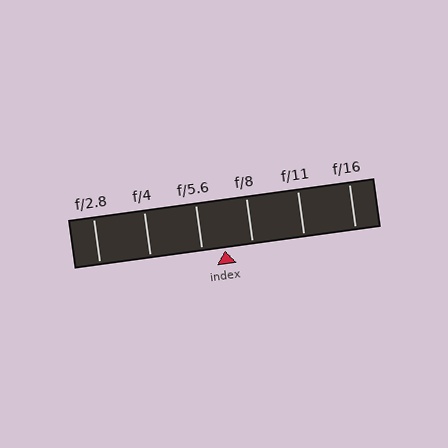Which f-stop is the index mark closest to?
The index mark is closest to f/5.6.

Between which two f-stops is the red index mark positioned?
The index mark is between f/5.6 and f/8.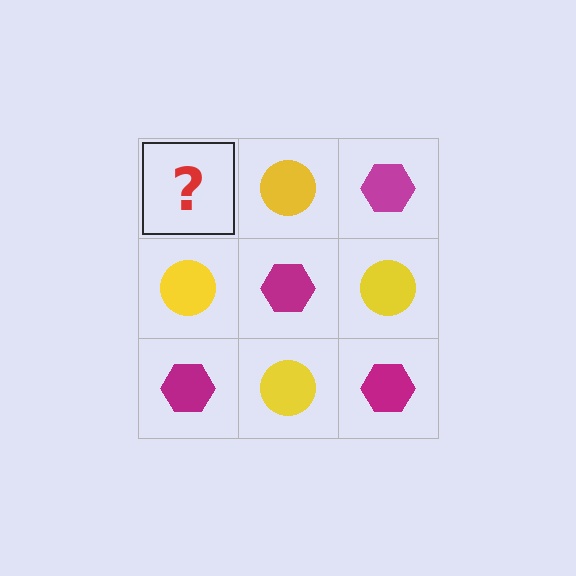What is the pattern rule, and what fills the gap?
The rule is that it alternates magenta hexagon and yellow circle in a checkerboard pattern. The gap should be filled with a magenta hexagon.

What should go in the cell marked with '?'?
The missing cell should contain a magenta hexagon.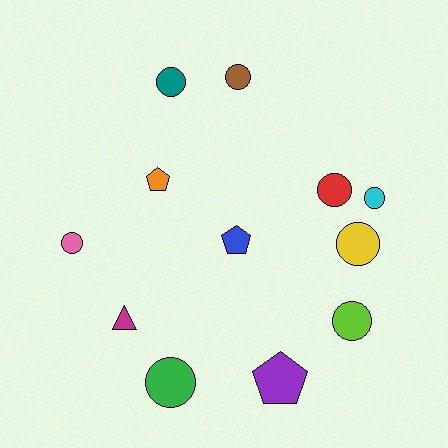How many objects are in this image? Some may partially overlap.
There are 12 objects.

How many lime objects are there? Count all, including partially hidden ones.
There is 1 lime object.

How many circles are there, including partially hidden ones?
There are 8 circles.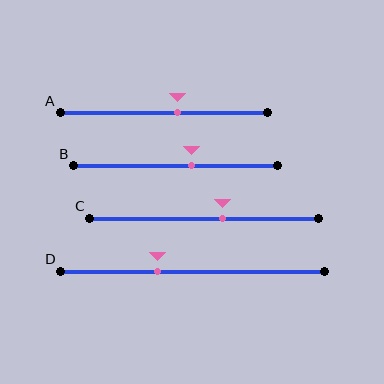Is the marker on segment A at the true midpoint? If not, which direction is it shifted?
No, the marker on segment A is shifted to the right by about 7% of the segment length.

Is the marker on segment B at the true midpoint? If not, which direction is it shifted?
No, the marker on segment B is shifted to the right by about 8% of the segment length.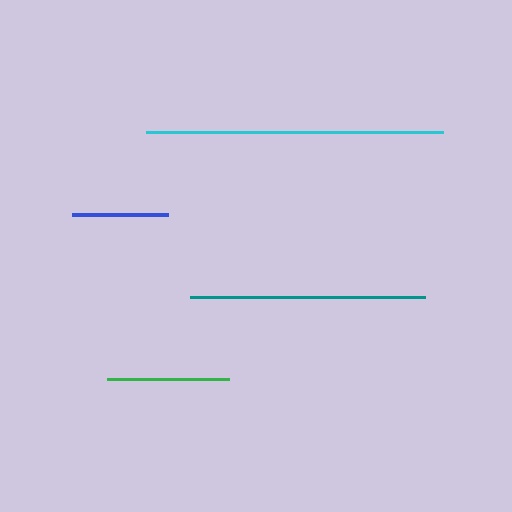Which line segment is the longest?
The cyan line is the longest at approximately 297 pixels.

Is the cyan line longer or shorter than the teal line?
The cyan line is longer than the teal line.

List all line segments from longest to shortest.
From longest to shortest: cyan, teal, green, blue.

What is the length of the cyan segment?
The cyan segment is approximately 297 pixels long.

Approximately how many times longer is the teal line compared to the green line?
The teal line is approximately 1.9 times the length of the green line.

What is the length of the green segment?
The green segment is approximately 122 pixels long.